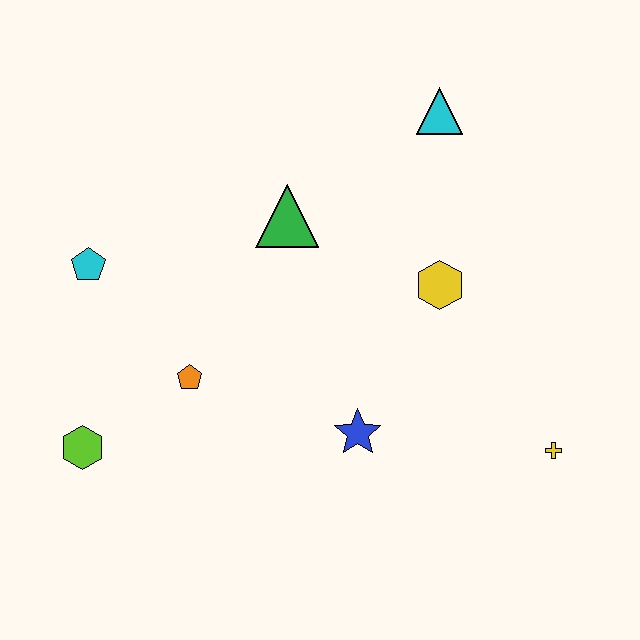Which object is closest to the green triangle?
The yellow hexagon is closest to the green triangle.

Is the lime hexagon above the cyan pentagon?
No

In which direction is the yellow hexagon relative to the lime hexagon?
The yellow hexagon is to the right of the lime hexagon.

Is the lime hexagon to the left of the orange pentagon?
Yes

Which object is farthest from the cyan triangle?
The lime hexagon is farthest from the cyan triangle.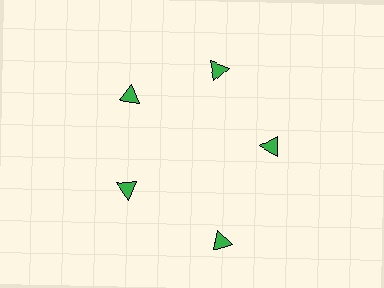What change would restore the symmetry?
The symmetry would be restored by moving it inward, back onto the ring so that all 5 triangles sit at equal angles and equal distance from the center.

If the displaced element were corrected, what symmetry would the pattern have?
It would have 5-fold rotational symmetry — the pattern would map onto itself every 72 degrees.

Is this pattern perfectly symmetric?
No. The 5 green triangles are arranged in a ring, but one element near the 5 o'clock position is pushed outward from the center, breaking the 5-fold rotational symmetry.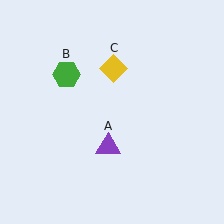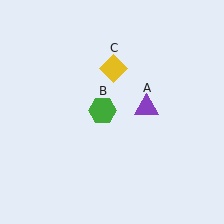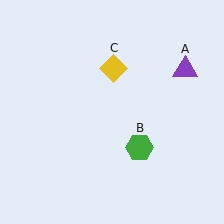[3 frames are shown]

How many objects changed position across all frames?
2 objects changed position: purple triangle (object A), green hexagon (object B).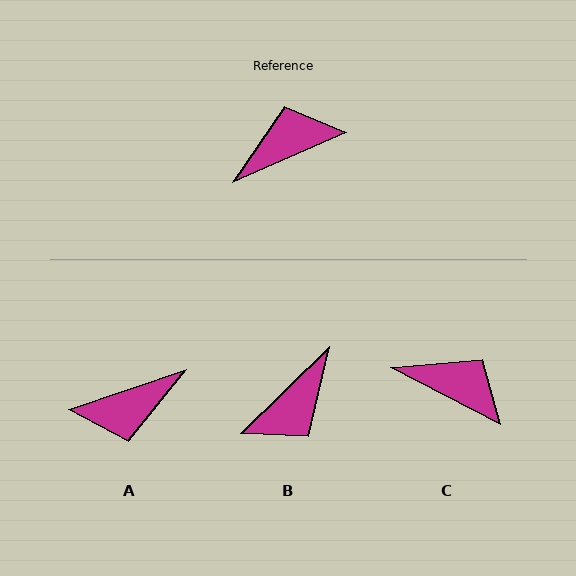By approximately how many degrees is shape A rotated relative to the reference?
Approximately 175 degrees counter-clockwise.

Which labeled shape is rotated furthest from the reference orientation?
A, about 175 degrees away.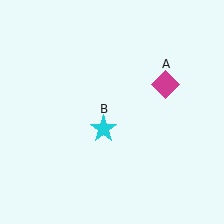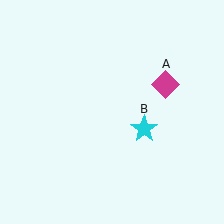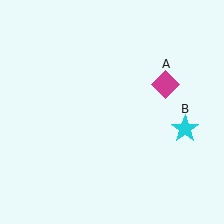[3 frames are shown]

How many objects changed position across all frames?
1 object changed position: cyan star (object B).